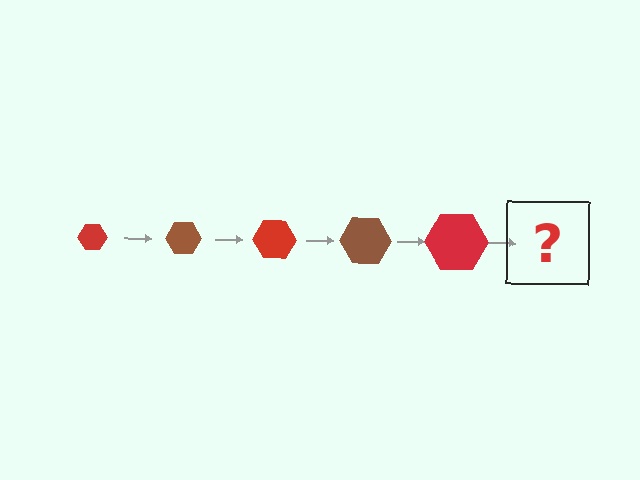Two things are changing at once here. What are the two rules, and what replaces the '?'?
The two rules are that the hexagon grows larger each step and the color cycles through red and brown. The '?' should be a brown hexagon, larger than the previous one.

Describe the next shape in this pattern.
It should be a brown hexagon, larger than the previous one.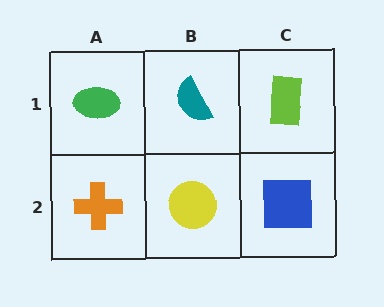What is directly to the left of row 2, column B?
An orange cross.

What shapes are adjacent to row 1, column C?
A blue square (row 2, column C), a teal semicircle (row 1, column B).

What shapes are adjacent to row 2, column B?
A teal semicircle (row 1, column B), an orange cross (row 2, column A), a blue square (row 2, column C).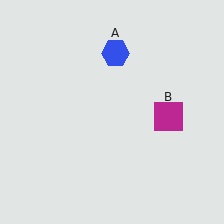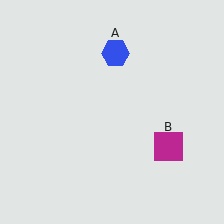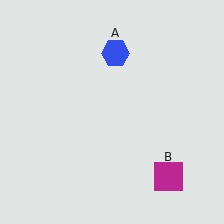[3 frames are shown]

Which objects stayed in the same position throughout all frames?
Blue hexagon (object A) remained stationary.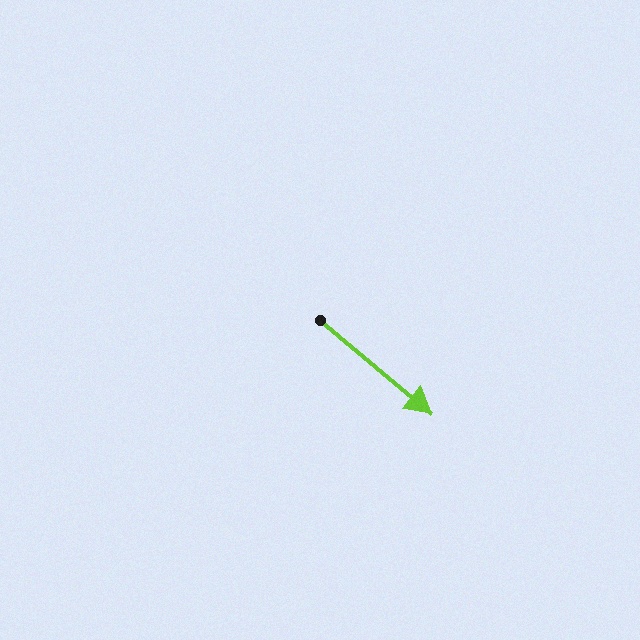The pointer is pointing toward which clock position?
Roughly 4 o'clock.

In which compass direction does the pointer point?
Southeast.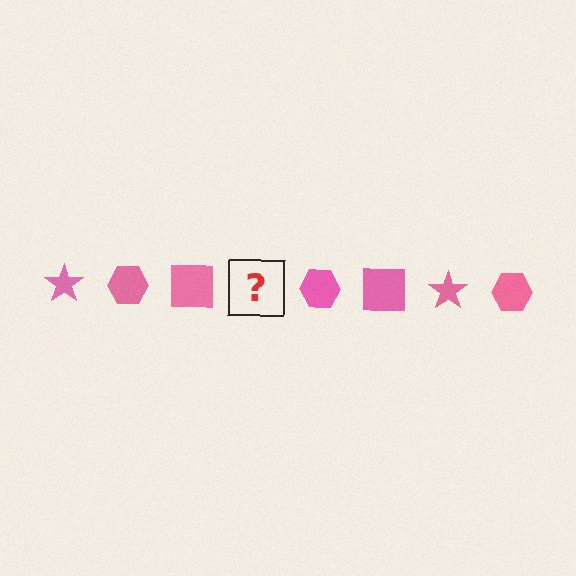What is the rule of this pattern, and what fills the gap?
The rule is that the pattern cycles through star, hexagon, square shapes in pink. The gap should be filled with a pink star.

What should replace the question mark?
The question mark should be replaced with a pink star.